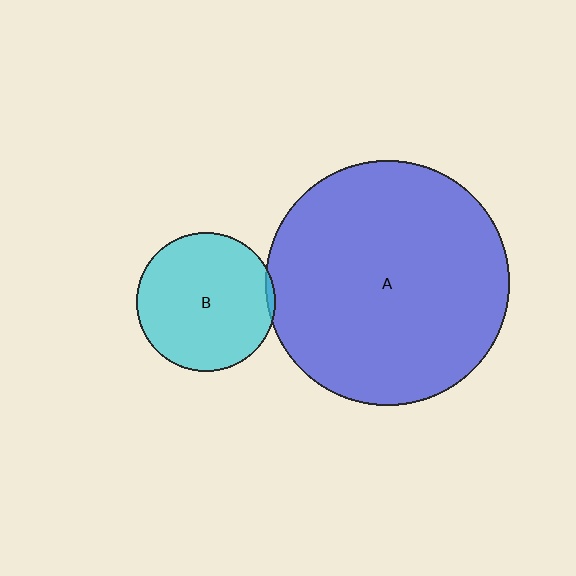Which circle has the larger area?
Circle A (blue).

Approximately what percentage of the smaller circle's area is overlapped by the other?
Approximately 5%.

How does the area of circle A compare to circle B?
Approximately 3.1 times.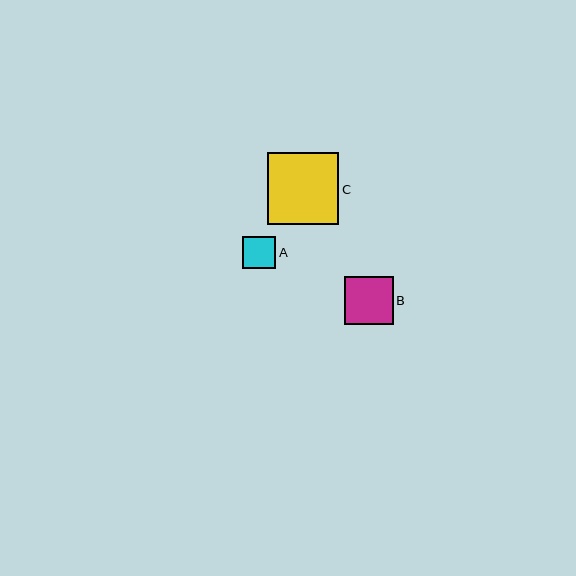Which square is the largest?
Square C is the largest with a size of approximately 72 pixels.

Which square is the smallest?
Square A is the smallest with a size of approximately 33 pixels.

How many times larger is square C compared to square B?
Square C is approximately 1.5 times the size of square B.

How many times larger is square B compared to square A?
Square B is approximately 1.5 times the size of square A.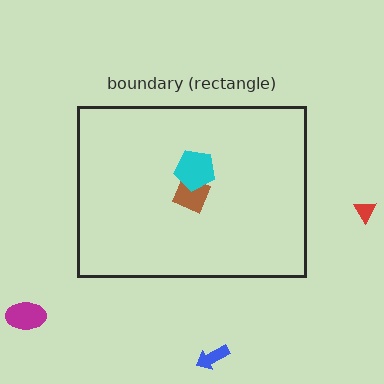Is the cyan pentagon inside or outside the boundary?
Inside.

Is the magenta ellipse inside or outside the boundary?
Outside.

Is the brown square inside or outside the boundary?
Inside.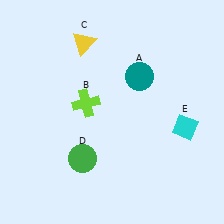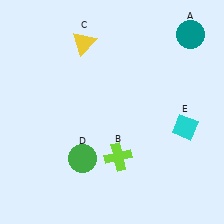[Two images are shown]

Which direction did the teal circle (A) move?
The teal circle (A) moved right.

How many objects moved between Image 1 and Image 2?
2 objects moved between the two images.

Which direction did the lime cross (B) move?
The lime cross (B) moved down.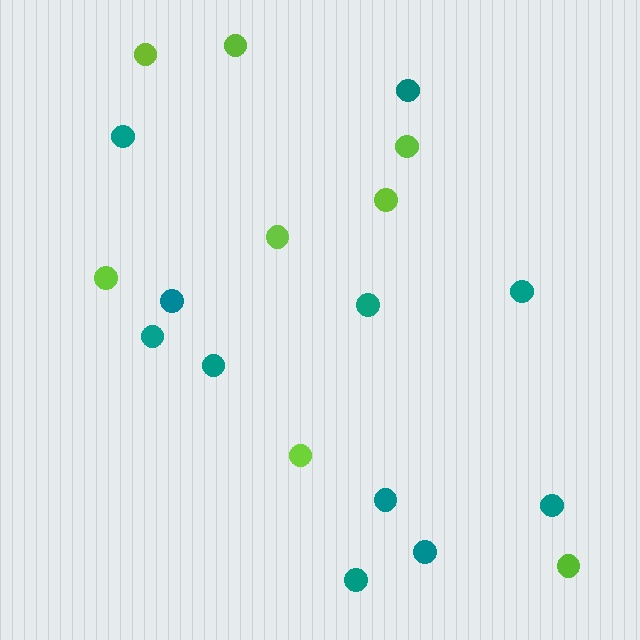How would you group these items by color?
There are 2 groups: one group of lime circles (8) and one group of teal circles (11).